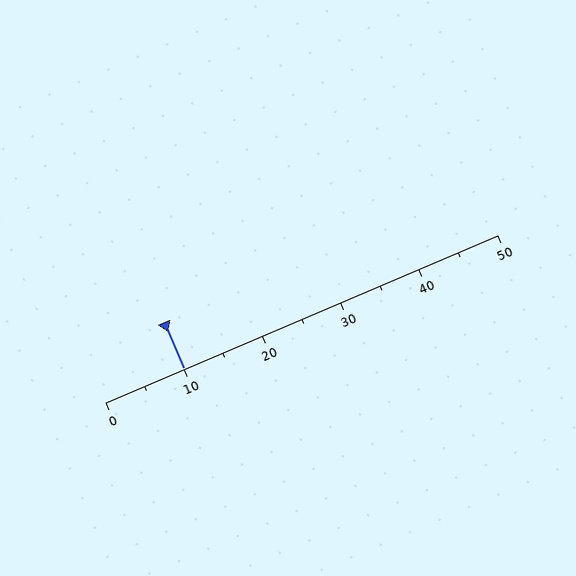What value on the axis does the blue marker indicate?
The marker indicates approximately 10.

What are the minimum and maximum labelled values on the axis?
The axis runs from 0 to 50.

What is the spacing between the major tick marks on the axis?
The major ticks are spaced 10 apart.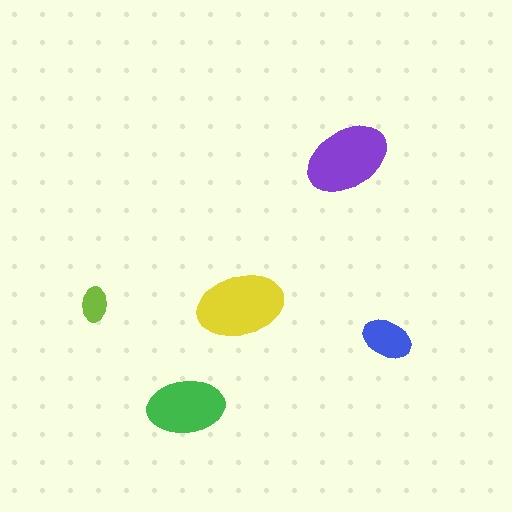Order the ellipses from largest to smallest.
the yellow one, the purple one, the green one, the blue one, the lime one.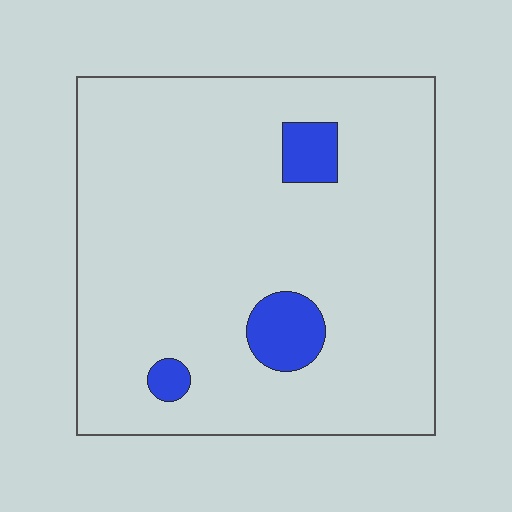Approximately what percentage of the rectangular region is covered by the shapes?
Approximately 10%.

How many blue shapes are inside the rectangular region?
3.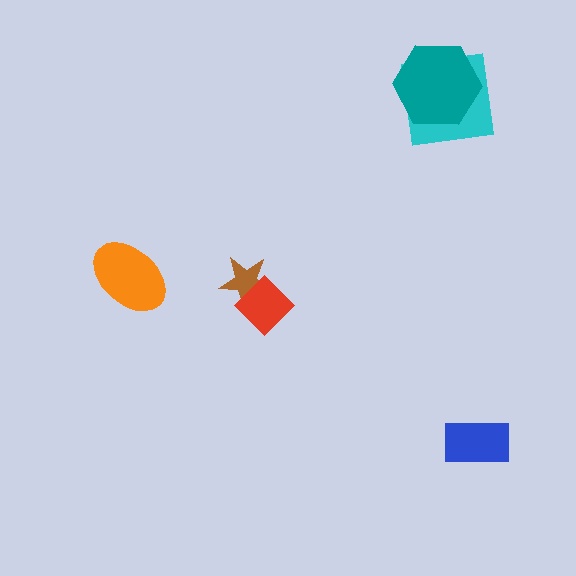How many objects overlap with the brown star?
1 object overlaps with the brown star.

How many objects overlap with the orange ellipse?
0 objects overlap with the orange ellipse.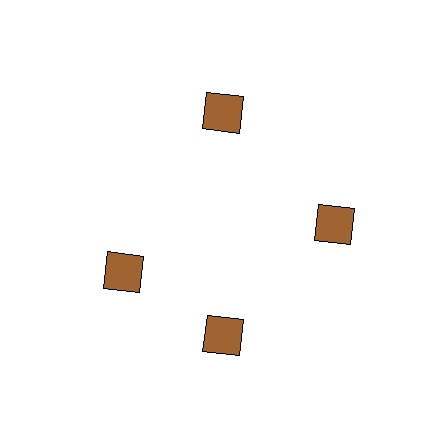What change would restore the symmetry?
The symmetry would be restored by rotating it back into even spacing with its neighbors so that all 4 squares sit at equal angles and equal distance from the center.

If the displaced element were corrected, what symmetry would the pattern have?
It would have 4-fold rotational symmetry — the pattern would map onto itself every 90 degrees.